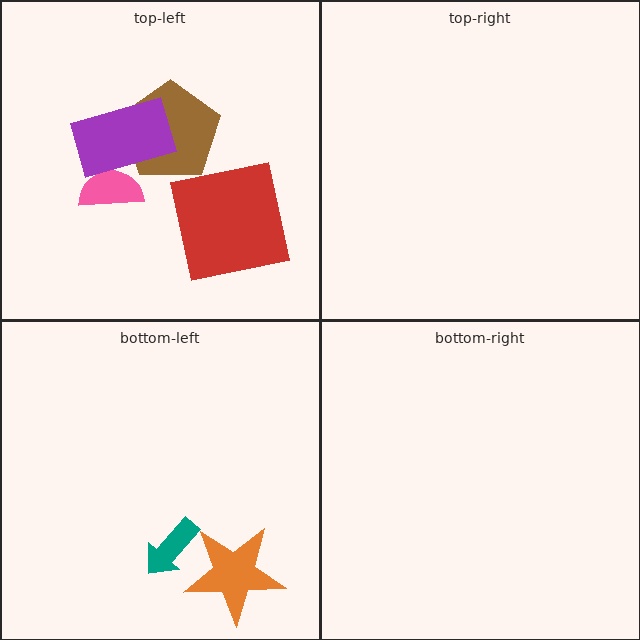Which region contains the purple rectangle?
The top-left region.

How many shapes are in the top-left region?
4.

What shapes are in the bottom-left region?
The orange star, the teal arrow.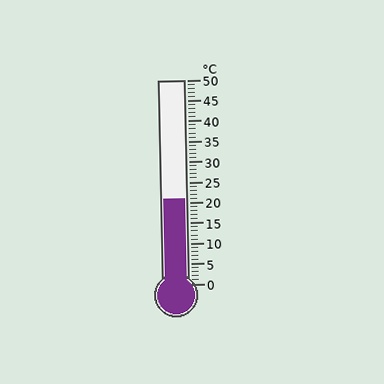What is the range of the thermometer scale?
The thermometer scale ranges from 0°C to 50°C.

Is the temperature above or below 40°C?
The temperature is below 40°C.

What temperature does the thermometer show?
The thermometer shows approximately 21°C.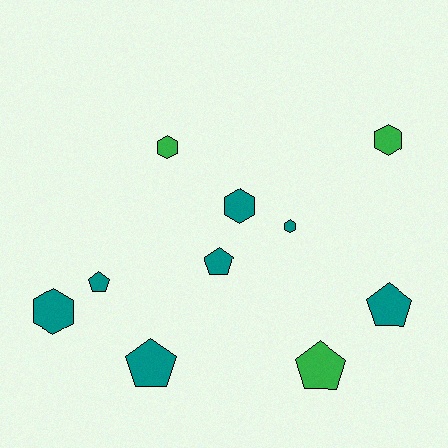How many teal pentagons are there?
There are 4 teal pentagons.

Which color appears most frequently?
Teal, with 7 objects.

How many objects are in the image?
There are 10 objects.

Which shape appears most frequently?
Hexagon, with 5 objects.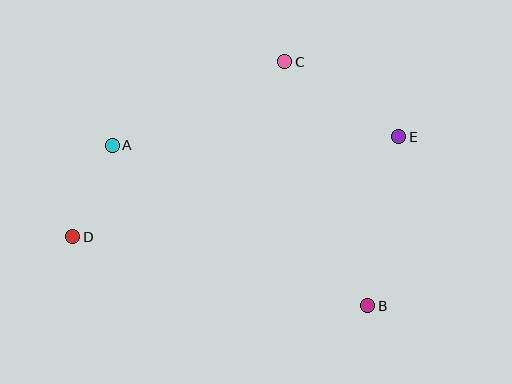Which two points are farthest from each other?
Points D and E are farthest from each other.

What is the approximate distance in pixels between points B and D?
The distance between B and D is approximately 303 pixels.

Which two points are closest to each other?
Points A and D are closest to each other.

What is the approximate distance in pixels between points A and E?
The distance between A and E is approximately 287 pixels.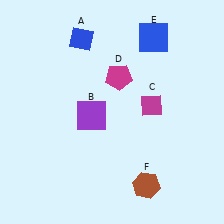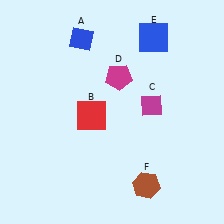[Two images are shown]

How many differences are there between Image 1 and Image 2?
There is 1 difference between the two images.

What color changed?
The square (B) changed from purple in Image 1 to red in Image 2.